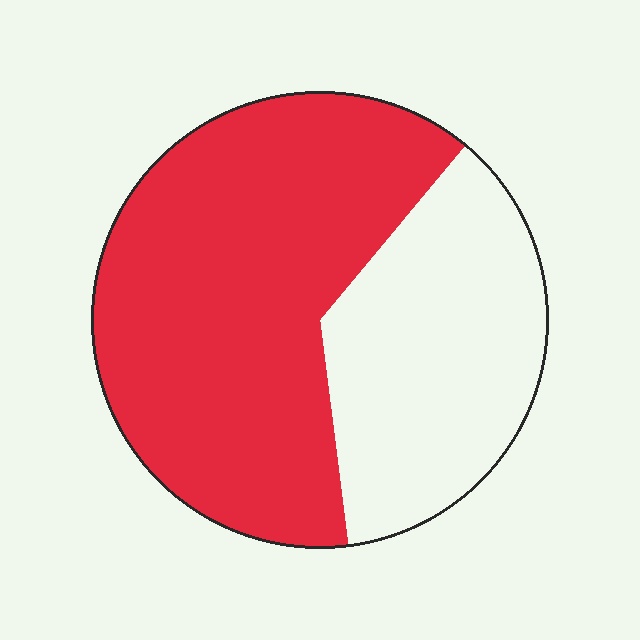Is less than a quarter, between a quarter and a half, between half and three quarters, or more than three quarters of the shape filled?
Between half and three quarters.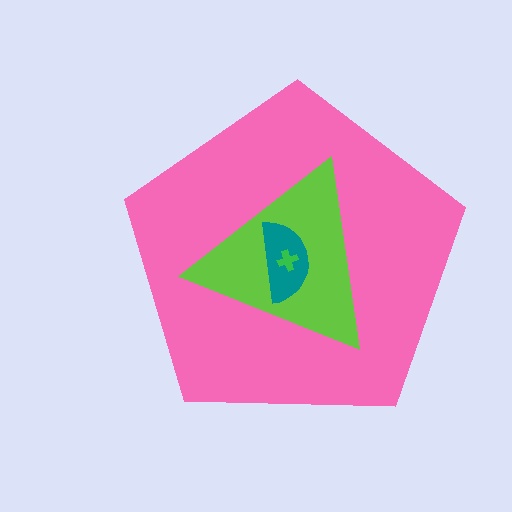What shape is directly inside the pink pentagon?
The lime triangle.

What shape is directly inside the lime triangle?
The teal semicircle.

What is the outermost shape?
The pink pentagon.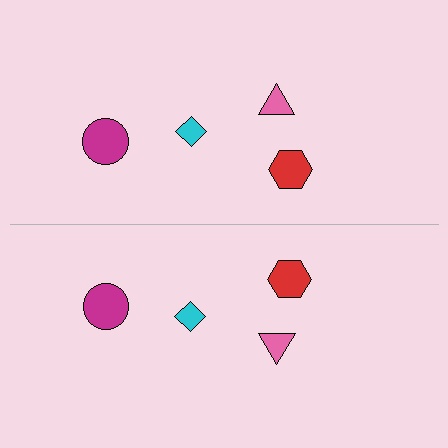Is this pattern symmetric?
Yes, this pattern has bilateral (reflection) symmetry.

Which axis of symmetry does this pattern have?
The pattern has a horizontal axis of symmetry running through the center of the image.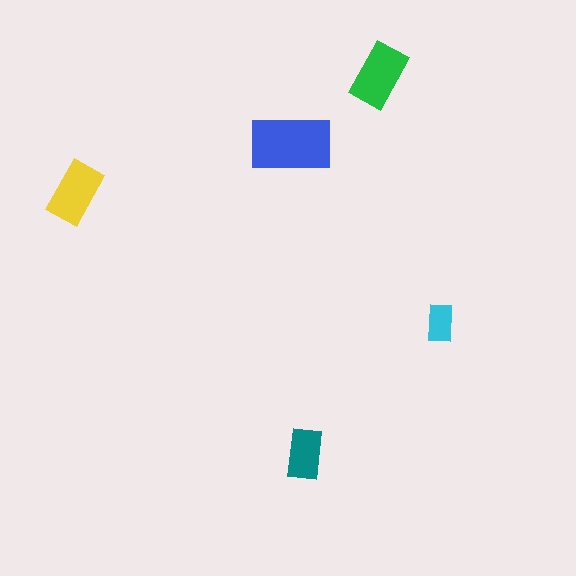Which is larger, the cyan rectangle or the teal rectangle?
The teal one.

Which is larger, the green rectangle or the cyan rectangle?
The green one.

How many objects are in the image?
There are 5 objects in the image.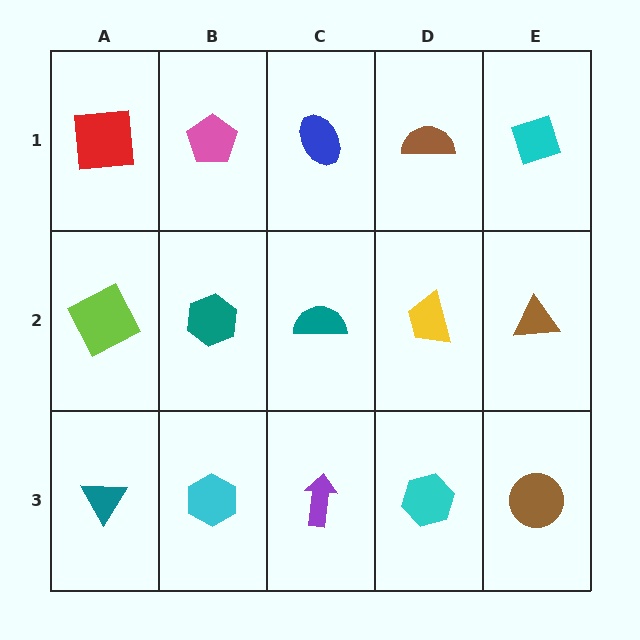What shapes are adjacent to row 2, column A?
A red square (row 1, column A), a teal triangle (row 3, column A), a teal hexagon (row 2, column B).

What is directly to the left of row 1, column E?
A brown semicircle.